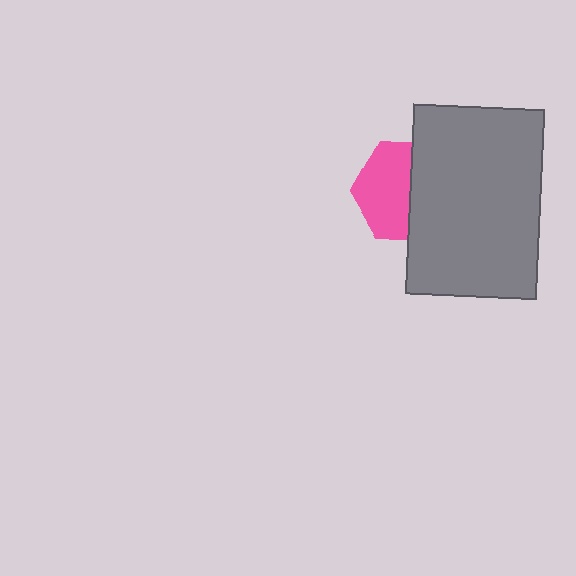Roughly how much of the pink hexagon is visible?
About half of it is visible (roughly 55%).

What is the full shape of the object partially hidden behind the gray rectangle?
The partially hidden object is a pink hexagon.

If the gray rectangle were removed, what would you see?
You would see the complete pink hexagon.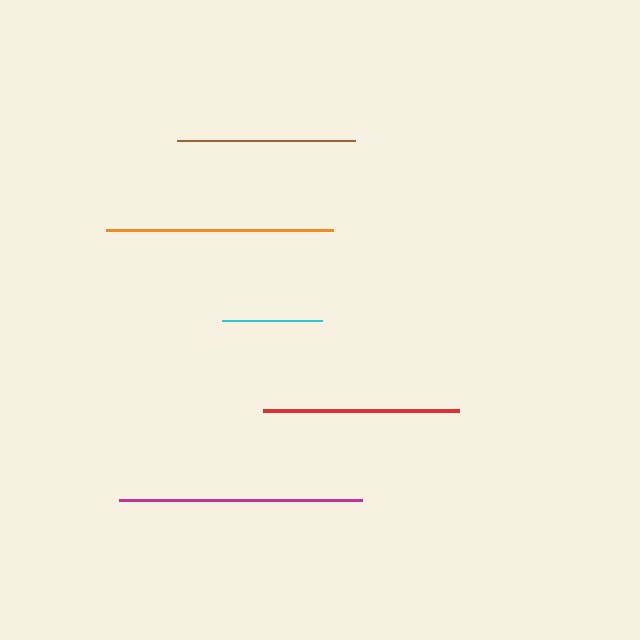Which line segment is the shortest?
The cyan line is the shortest at approximately 100 pixels.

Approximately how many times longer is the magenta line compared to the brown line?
The magenta line is approximately 1.4 times the length of the brown line.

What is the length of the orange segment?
The orange segment is approximately 226 pixels long.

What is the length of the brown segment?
The brown segment is approximately 178 pixels long.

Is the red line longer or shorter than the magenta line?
The magenta line is longer than the red line.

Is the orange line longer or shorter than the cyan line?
The orange line is longer than the cyan line.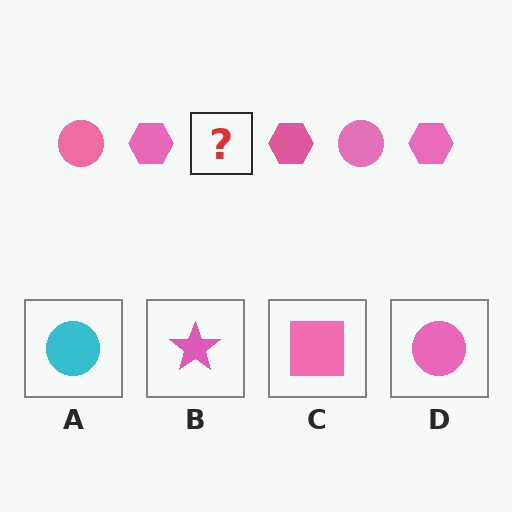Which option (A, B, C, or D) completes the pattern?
D.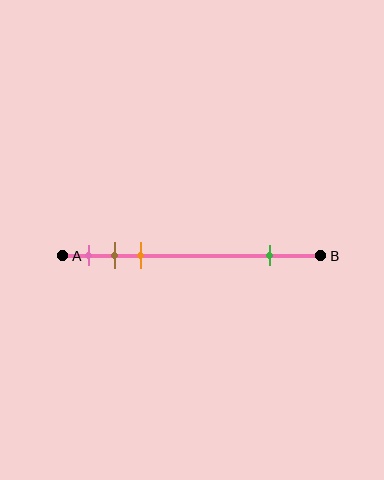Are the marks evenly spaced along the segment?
No, the marks are not evenly spaced.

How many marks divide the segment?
There are 4 marks dividing the segment.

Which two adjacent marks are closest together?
The brown and orange marks are the closest adjacent pair.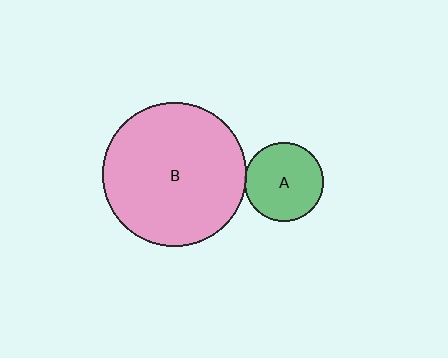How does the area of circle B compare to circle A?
Approximately 3.4 times.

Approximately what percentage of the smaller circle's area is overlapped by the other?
Approximately 5%.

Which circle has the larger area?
Circle B (pink).